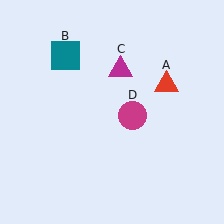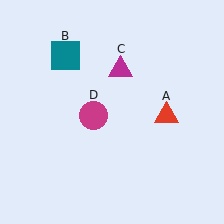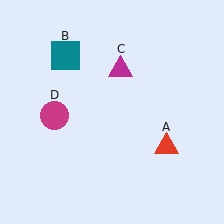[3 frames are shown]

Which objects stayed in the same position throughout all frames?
Teal square (object B) and magenta triangle (object C) remained stationary.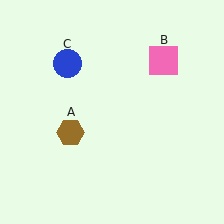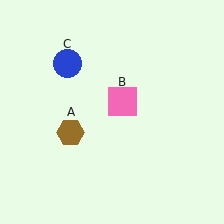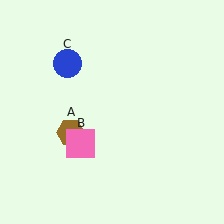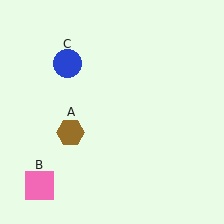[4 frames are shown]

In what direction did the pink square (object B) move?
The pink square (object B) moved down and to the left.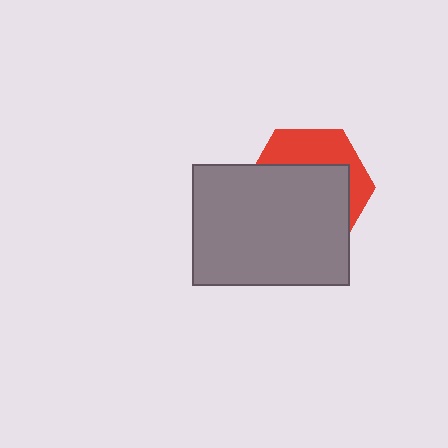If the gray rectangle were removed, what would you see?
You would see the complete red hexagon.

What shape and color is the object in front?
The object in front is a gray rectangle.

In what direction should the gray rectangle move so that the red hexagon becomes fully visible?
The gray rectangle should move down. That is the shortest direction to clear the overlap and leave the red hexagon fully visible.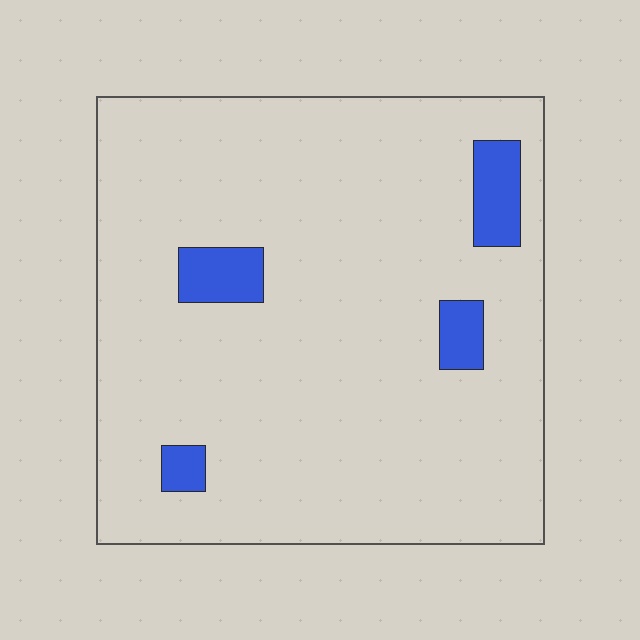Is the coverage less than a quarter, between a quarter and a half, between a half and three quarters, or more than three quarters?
Less than a quarter.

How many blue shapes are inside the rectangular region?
4.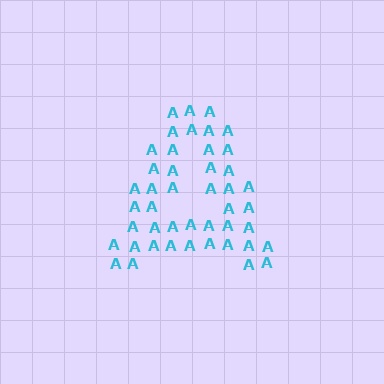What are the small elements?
The small elements are letter A's.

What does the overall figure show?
The overall figure shows the letter A.